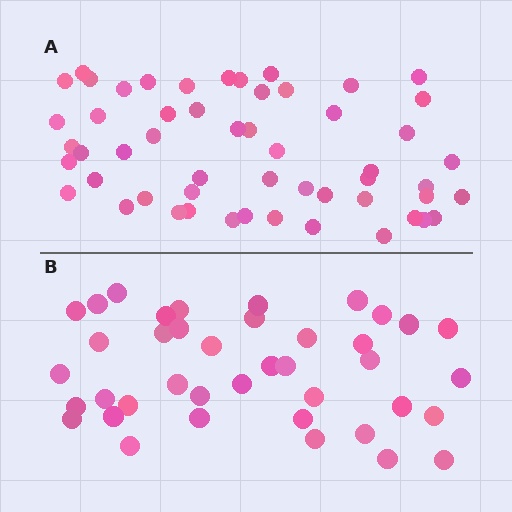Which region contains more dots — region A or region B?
Region A (the top region) has more dots.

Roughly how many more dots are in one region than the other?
Region A has approximately 15 more dots than region B.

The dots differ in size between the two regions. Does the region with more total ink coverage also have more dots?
No. Region B has more total ink coverage because its dots are larger, but region A actually contains more individual dots. Total area can be misleading — the number of items is what matters here.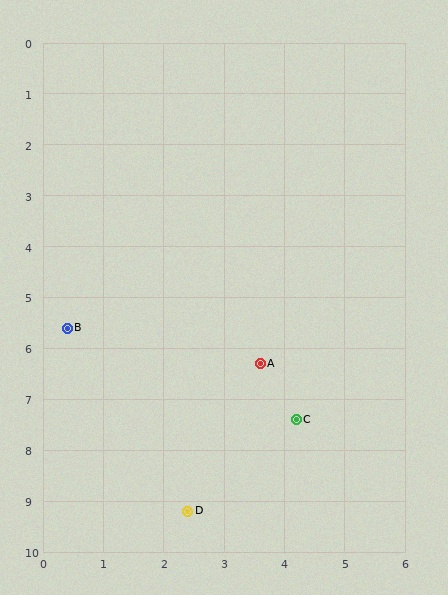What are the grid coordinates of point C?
Point C is at approximately (4.2, 7.4).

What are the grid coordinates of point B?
Point B is at approximately (0.4, 5.6).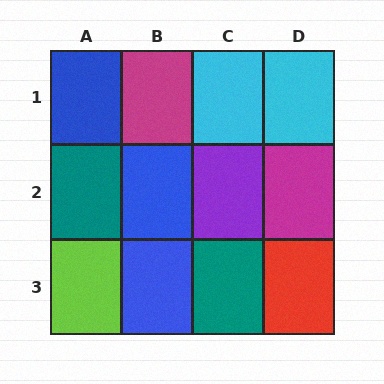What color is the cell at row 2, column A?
Teal.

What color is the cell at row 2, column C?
Purple.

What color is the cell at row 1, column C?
Cyan.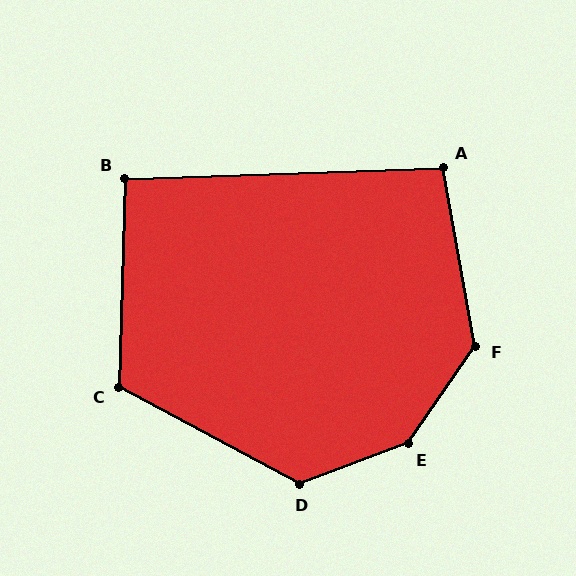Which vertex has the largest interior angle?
E, at approximately 145 degrees.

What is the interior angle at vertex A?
Approximately 98 degrees (obtuse).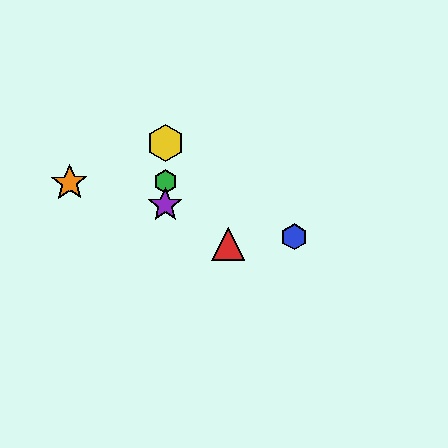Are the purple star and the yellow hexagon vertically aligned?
Yes, both are at x≈165.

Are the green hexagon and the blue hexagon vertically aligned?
No, the green hexagon is at x≈165 and the blue hexagon is at x≈294.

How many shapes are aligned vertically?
3 shapes (the green hexagon, the yellow hexagon, the purple star) are aligned vertically.